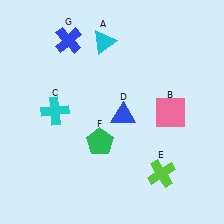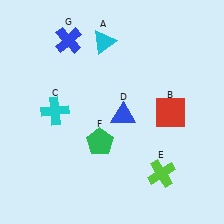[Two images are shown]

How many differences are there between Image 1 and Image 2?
There is 1 difference between the two images.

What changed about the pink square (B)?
In Image 1, B is pink. In Image 2, it changed to red.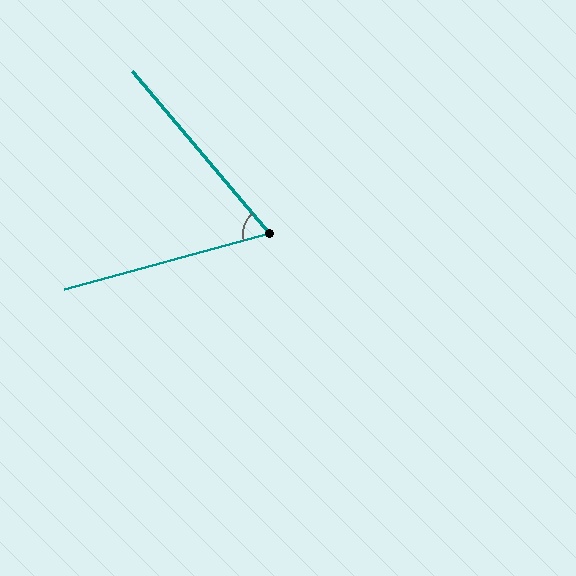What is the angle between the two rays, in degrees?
Approximately 65 degrees.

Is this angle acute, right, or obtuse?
It is acute.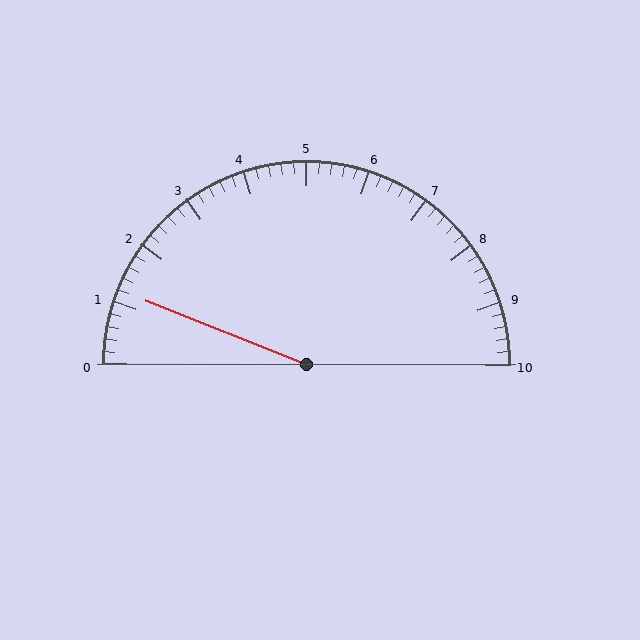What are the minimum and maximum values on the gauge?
The gauge ranges from 0 to 10.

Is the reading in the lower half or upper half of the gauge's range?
The reading is in the lower half of the range (0 to 10).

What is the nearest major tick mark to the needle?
The nearest major tick mark is 1.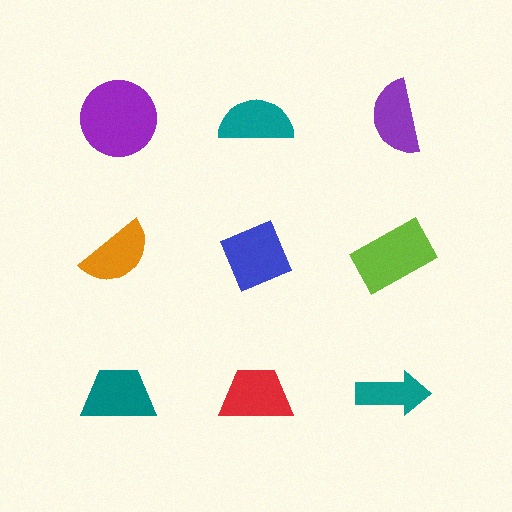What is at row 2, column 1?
An orange semicircle.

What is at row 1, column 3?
A purple semicircle.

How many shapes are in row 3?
3 shapes.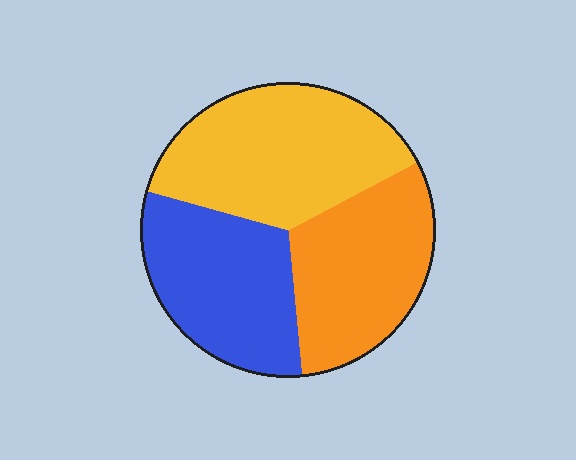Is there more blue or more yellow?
Yellow.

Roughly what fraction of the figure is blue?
Blue takes up between a sixth and a third of the figure.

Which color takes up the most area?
Yellow, at roughly 40%.